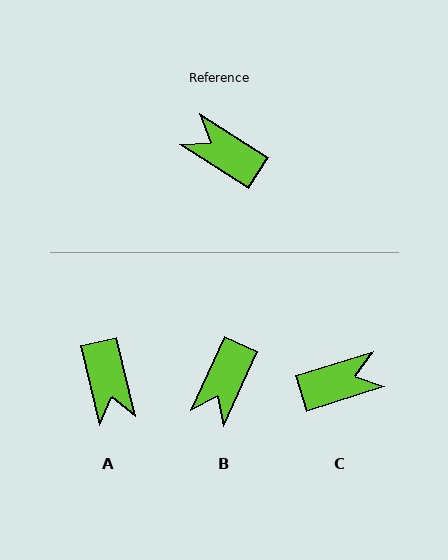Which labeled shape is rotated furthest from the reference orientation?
A, about 136 degrees away.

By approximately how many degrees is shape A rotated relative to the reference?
Approximately 136 degrees counter-clockwise.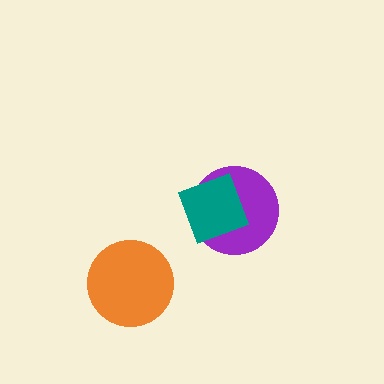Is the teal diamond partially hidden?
No, no other shape covers it.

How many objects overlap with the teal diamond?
1 object overlaps with the teal diamond.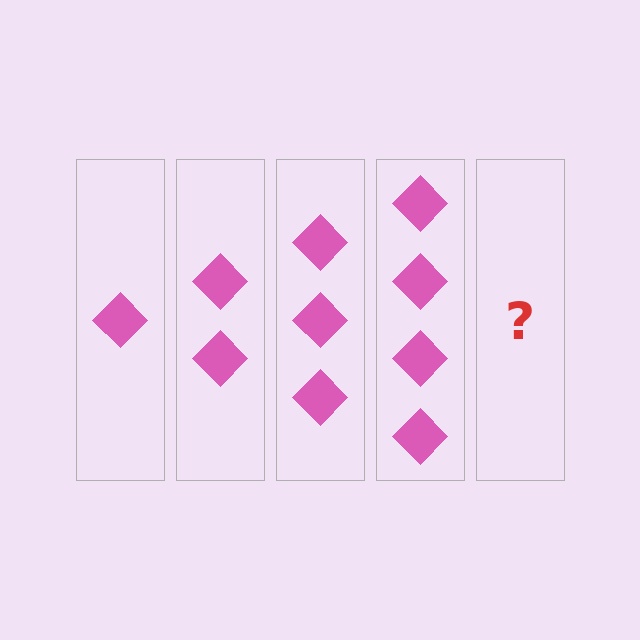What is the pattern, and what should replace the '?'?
The pattern is that each step adds one more diamond. The '?' should be 5 diamonds.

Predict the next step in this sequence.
The next step is 5 diamonds.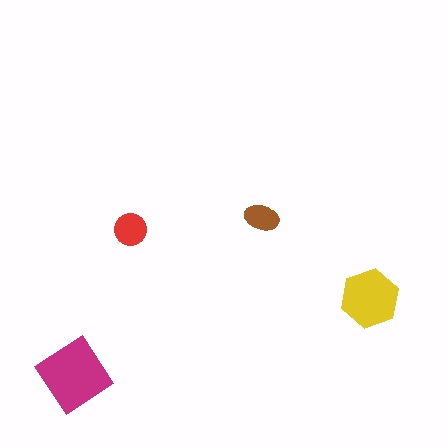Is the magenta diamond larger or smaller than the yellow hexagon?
Larger.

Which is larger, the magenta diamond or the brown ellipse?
The magenta diamond.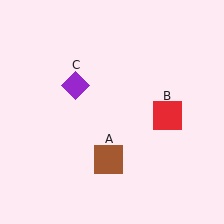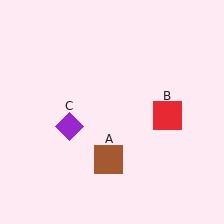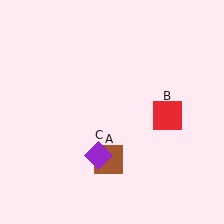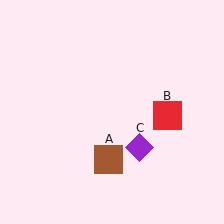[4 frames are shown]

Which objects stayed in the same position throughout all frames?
Brown square (object A) and red square (object B) remained stationary.